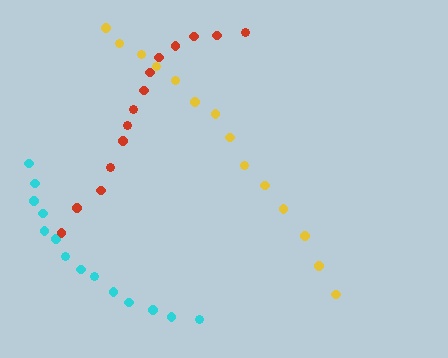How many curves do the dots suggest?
There are 3 distinct paths.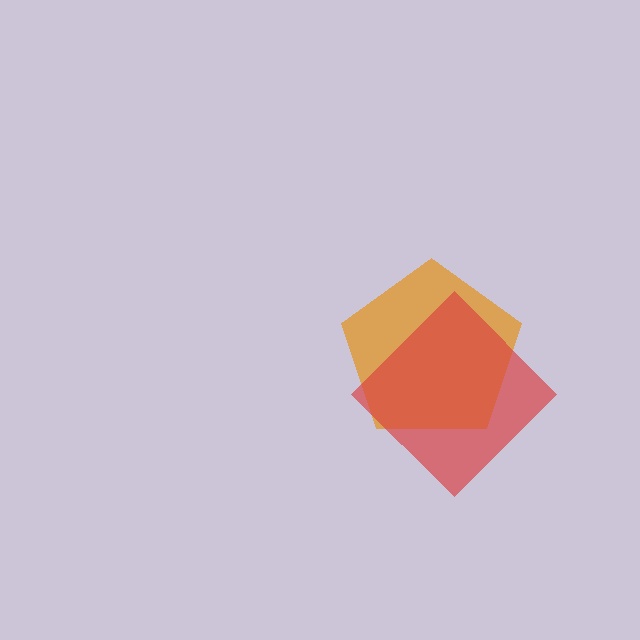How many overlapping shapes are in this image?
There are 2 overlapping shapes in the image.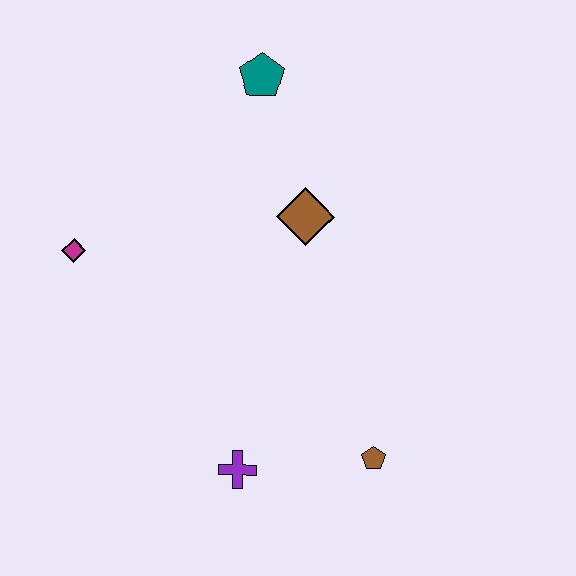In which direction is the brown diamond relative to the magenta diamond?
The brown diamond is to the right of the magenta diamond.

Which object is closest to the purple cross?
The brown pentagon is closest to the purple cross.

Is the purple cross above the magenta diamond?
No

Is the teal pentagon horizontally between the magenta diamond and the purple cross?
No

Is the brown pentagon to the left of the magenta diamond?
No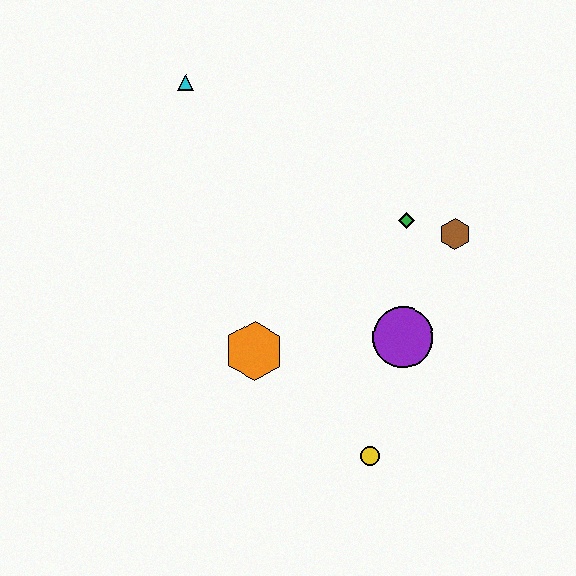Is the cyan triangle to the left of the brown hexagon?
Yes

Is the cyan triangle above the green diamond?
Yes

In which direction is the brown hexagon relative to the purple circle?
The brown hexagon is above the purple circle.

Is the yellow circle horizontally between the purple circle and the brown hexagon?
No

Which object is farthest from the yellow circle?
The cyan triangle is farthest from the yellow circle.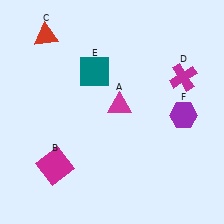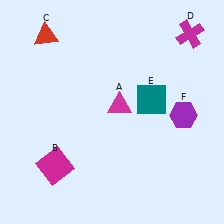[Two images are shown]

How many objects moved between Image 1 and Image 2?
2 objects moved between the two images.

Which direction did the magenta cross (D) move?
The magenta cross (D) moved up.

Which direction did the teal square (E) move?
The teal square (E) moved right.